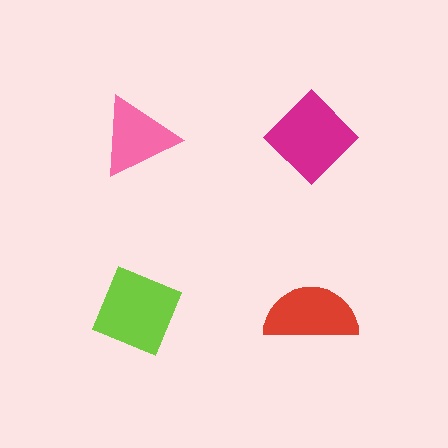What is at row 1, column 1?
A pink triangle.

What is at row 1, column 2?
A magenta diamond.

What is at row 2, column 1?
A lime diamond.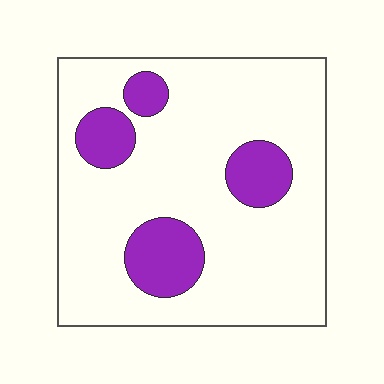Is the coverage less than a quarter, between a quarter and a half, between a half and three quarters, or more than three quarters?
Less than a quarter.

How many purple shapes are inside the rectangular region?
4.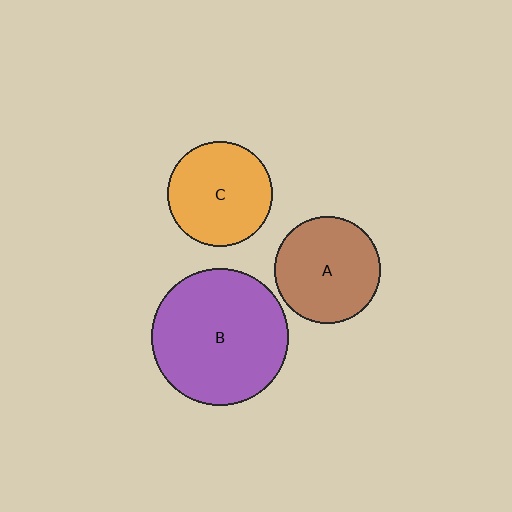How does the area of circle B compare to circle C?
Approximately 1.7 times.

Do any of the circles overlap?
No, none of the circles overlap.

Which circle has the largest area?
Circle B (purple).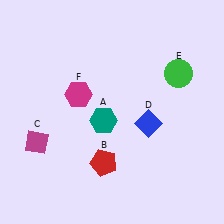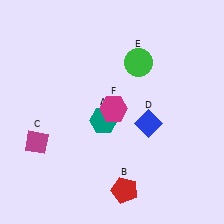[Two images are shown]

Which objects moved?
The objects that moved are: the red pentagon (B), the green circle (E), the magenta hexagon (F).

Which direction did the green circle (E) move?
The green circle (E) moved left.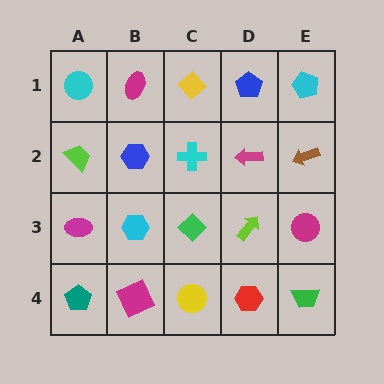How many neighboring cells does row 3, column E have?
3.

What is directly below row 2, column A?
A magenta ellipse.